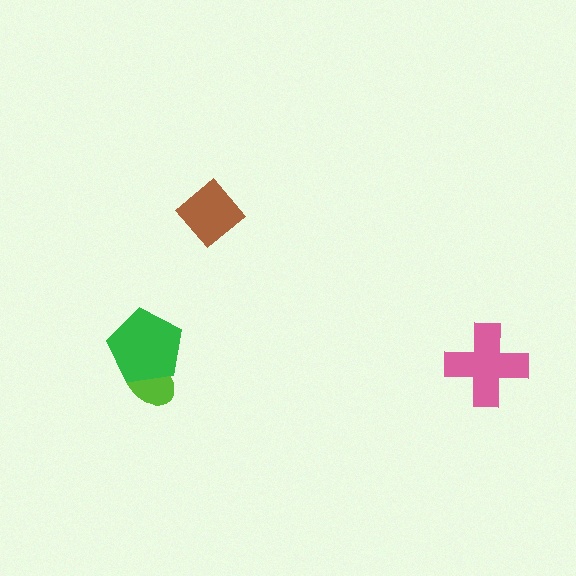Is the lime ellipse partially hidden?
Yes, it is partially covered by another shape.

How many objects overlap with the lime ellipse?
1 object overlaps with the lime ellipse.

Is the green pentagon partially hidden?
No, no other shape covers it.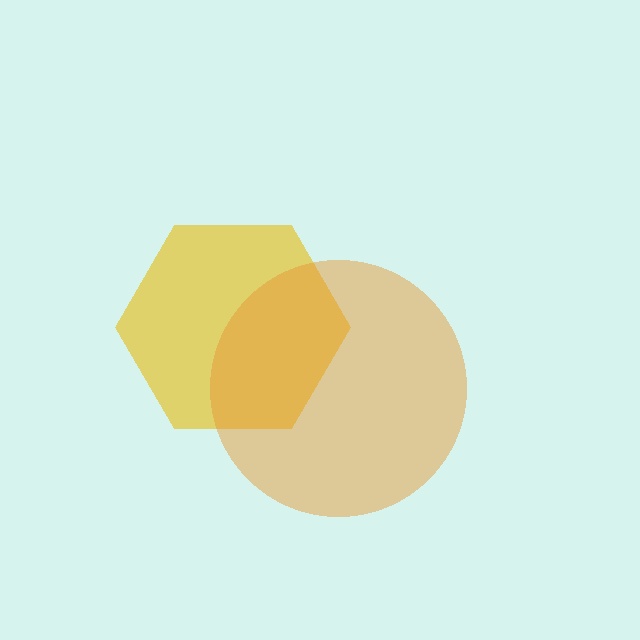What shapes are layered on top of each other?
The layered shapes are: a yellow hexagon, an orange circle.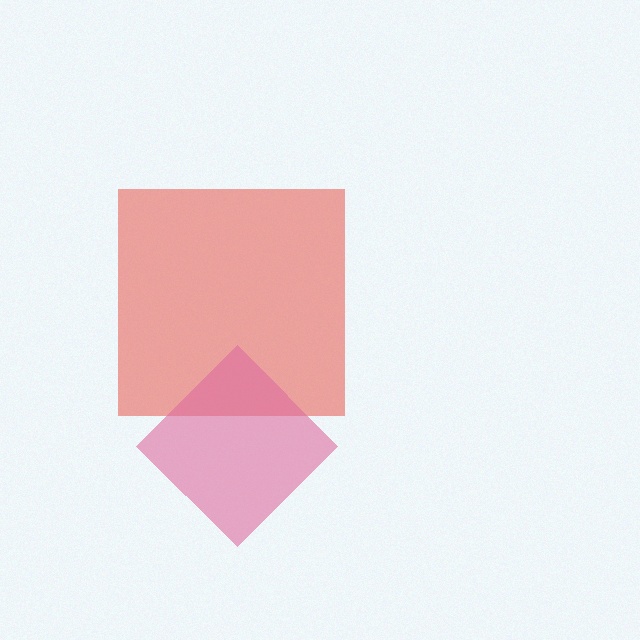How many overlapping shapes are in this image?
There are 2 overlapping shapes in the image.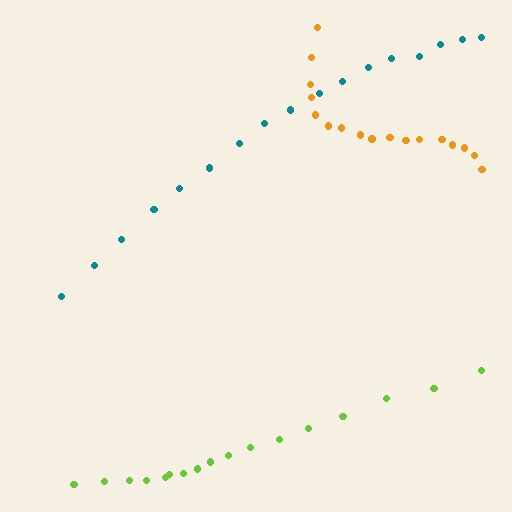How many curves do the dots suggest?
There are 3 distinct paths.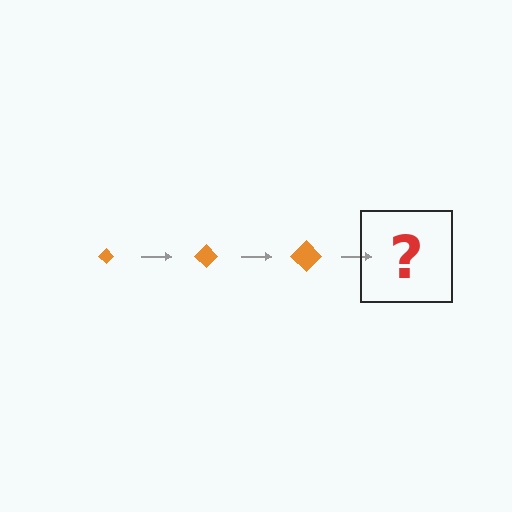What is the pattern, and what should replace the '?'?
The pattern is that the diamond gets progressively larger each step. The '?' should be an orange diamond, larger than the previous one.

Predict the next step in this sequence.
The next step is an orange diamond, larger than the previous one.